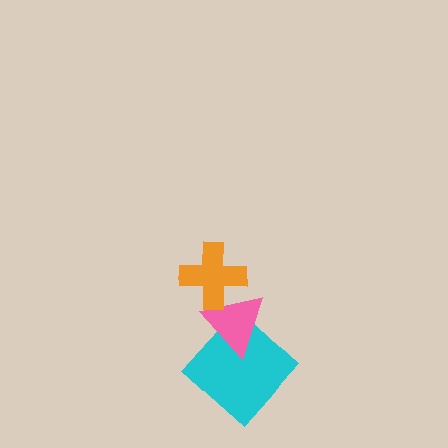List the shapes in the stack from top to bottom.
From top to bottom: the orange cross, the pink triangle, the cyan diamond.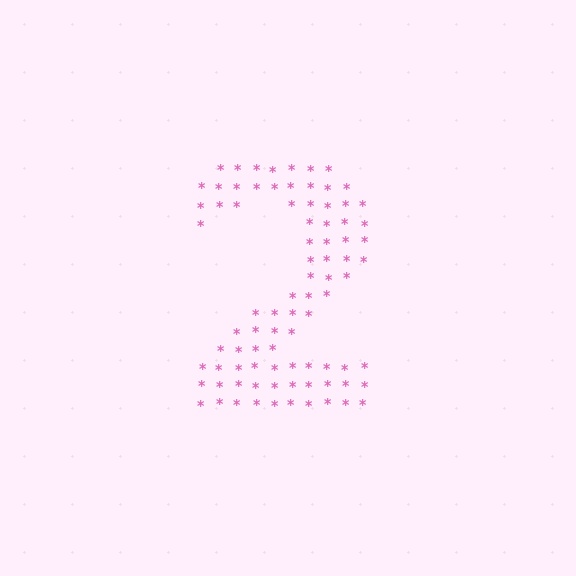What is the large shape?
The large shape is the digit 2.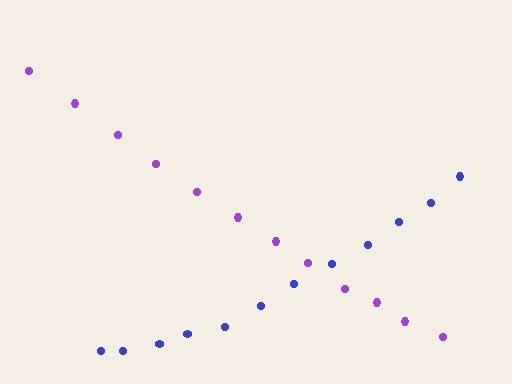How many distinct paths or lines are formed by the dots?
There are 2 distinct paths.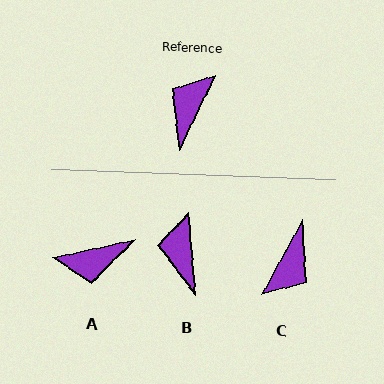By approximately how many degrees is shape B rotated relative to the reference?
Approximately 30 degrees counter-clockwise.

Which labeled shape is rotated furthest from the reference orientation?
C, about 177 degrees away.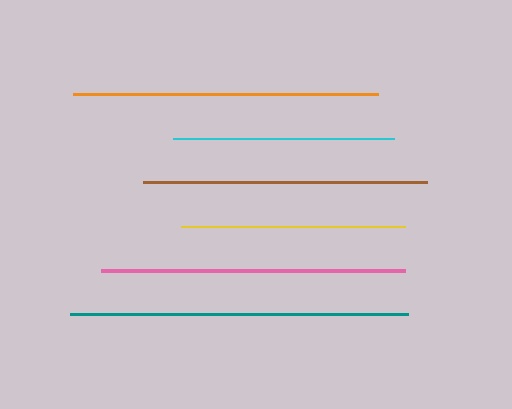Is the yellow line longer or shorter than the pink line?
The pink line is longer than the yellow line.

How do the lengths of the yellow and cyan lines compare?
The yellow and cyan lines are approximately the same length.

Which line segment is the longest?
The teal line is the longest at approximately 338 pixels.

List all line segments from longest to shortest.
From longest to shortest: teal, orange, pink, brown, yellow, cyan.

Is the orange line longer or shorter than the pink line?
The orange line is longer than the pink line.